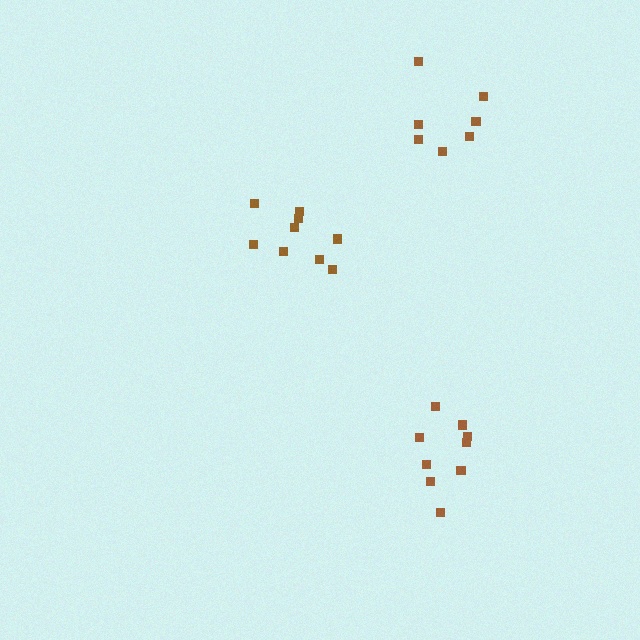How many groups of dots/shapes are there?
There are 3 groups.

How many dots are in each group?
Group 1: 9 dots, Group 2: 7 dots, Group 3: 9 dots (25 total).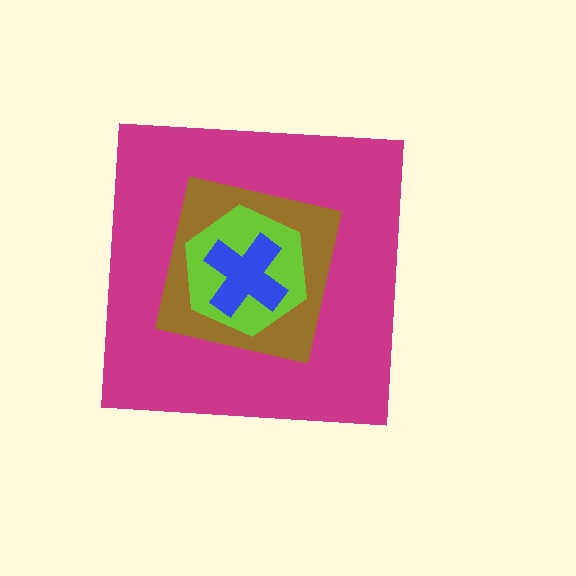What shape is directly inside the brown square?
The lime hexagon.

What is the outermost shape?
The magenta square.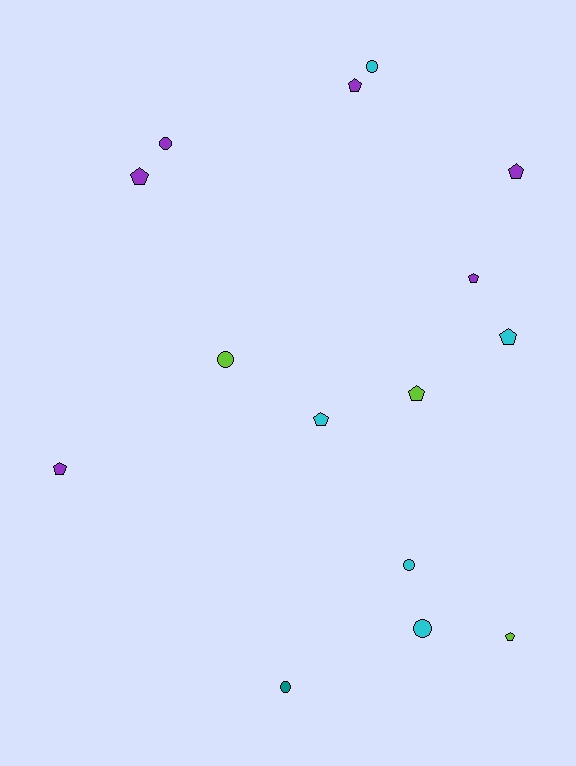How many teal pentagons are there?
There are no teal pentagons.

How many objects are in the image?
There are 15 objects.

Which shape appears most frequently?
Pentagon, with 9 objects.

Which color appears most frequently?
Purple, with 6 objects.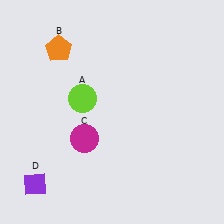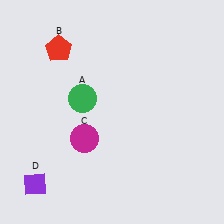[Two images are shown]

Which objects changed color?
A changed from lime to green. B changed from orange to red.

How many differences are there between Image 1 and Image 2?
There are 2 differences between the two images.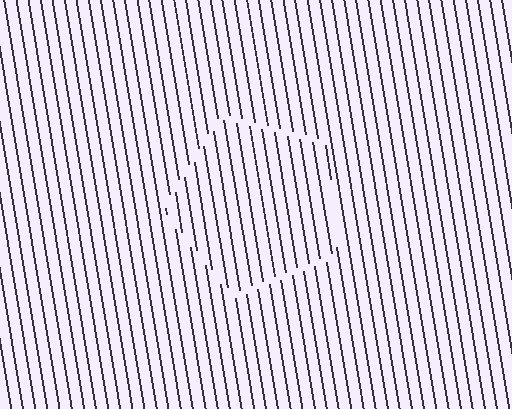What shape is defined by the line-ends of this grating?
An illusory pentagon. The interior of the shape contains the same grating, shifted by half a period — the contour is defined by the phase discontinuity where line-ends from the inner and outer gratings abut.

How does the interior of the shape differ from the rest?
The interior of the shape contains the same grating, shifted by half a period — the contour is defined by the phase discontinuity where line-ends from the inner and outer gratings abut.